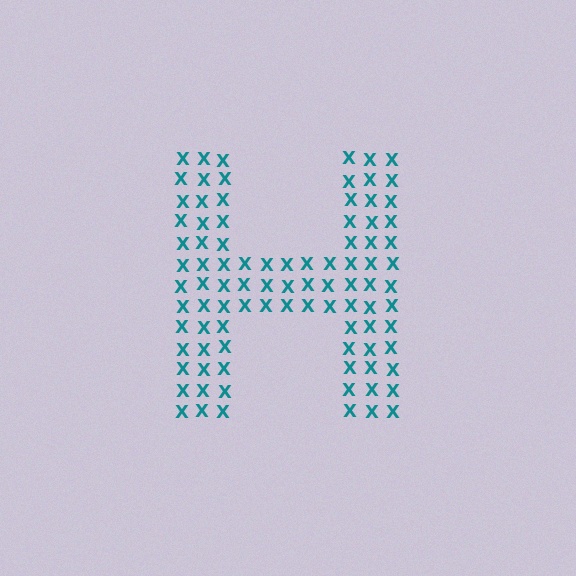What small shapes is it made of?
It is made of small letter X's.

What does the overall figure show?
The overall figure shows the letter H.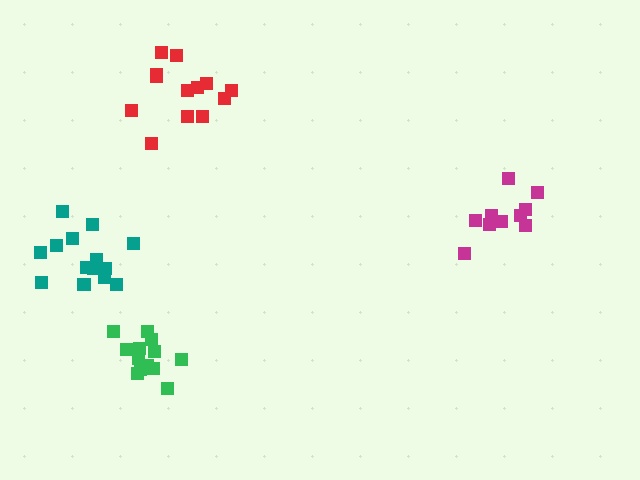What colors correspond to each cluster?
The clusters are colored: magenta, green, teal, red.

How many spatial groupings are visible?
There are 4 spatial groupings.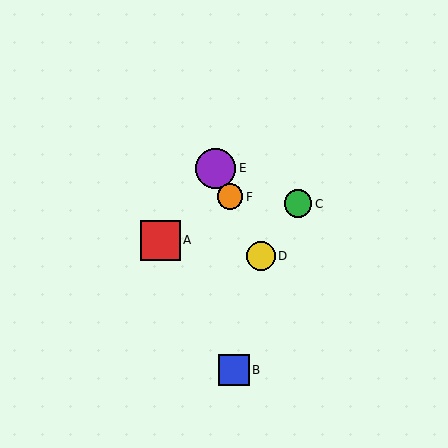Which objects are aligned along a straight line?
Objects D, E, F are aligned along a straight line.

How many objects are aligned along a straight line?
3 objects (D, E, F) are aligned along a straight line.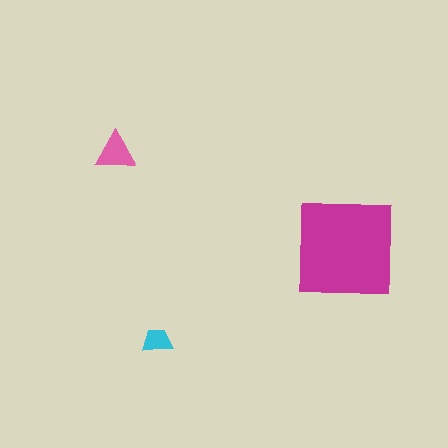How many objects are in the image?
There are 3 objects in the image.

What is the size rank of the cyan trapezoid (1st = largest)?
3rd.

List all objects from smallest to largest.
The cyan trapezoid, the pink triangle, the magenta square.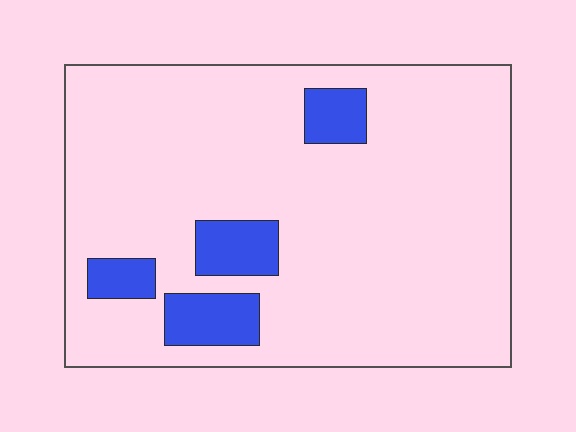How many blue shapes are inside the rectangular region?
4.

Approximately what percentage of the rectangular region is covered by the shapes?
Approximately 10%.